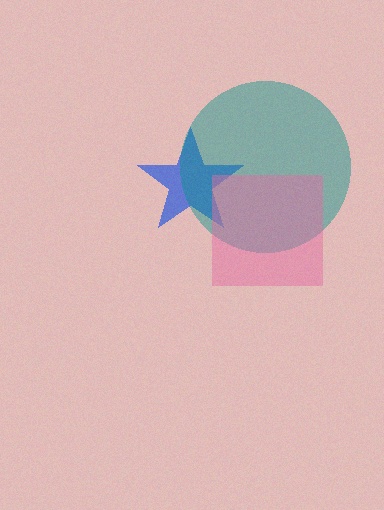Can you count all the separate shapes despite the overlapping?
Yes, there are 3 separate shapes.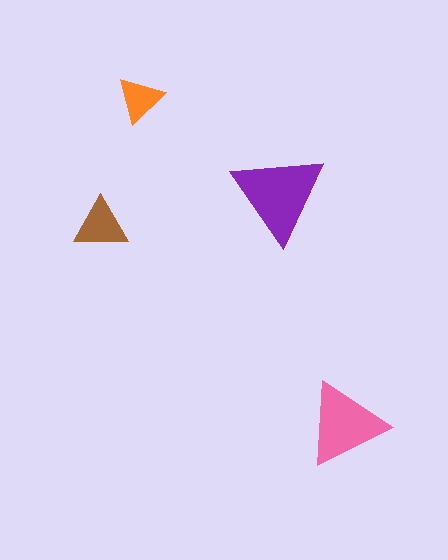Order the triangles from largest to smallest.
the purple one, the pink one, the brown one, the orange one.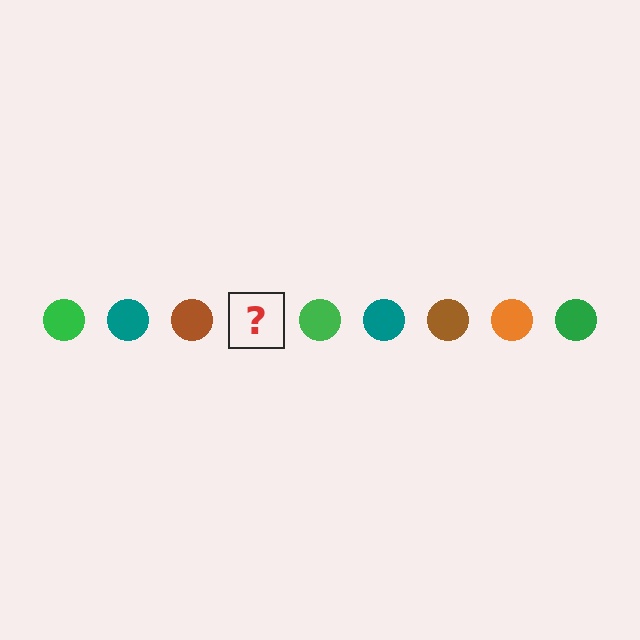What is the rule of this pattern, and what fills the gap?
The rule is that the pattern cycles through green, teal, brown, orange circles. The gap should be filled with an orange circle.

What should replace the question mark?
The question mark should be replaced with an orange circle.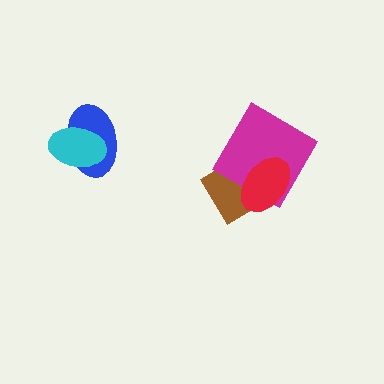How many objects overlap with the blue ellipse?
1 object overlaps with the blue ellipse.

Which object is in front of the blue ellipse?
The cyan ellipse is in front of the blue ellipse.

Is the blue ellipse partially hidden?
Yes, it is partially covered by another shape.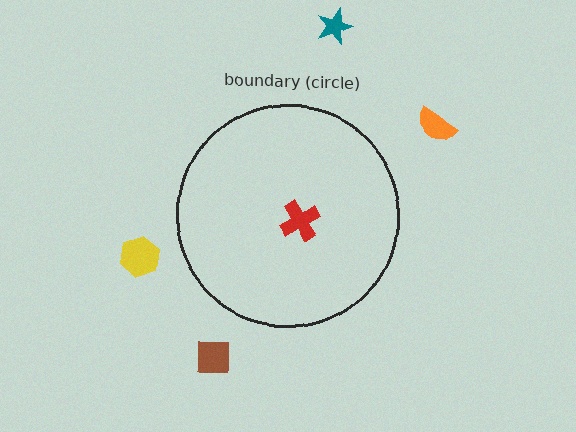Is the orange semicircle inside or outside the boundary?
Outside.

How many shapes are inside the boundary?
1 inside, 4 outside.